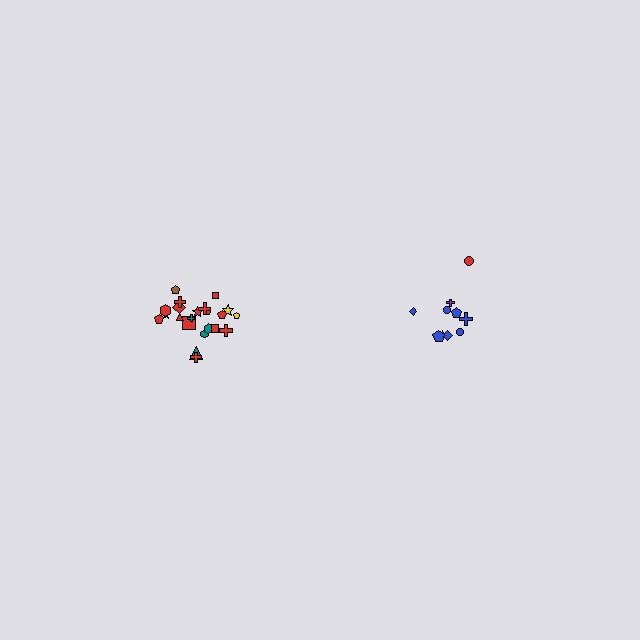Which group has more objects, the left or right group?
The left group.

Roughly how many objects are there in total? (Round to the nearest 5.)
Roughly 30 objects in total.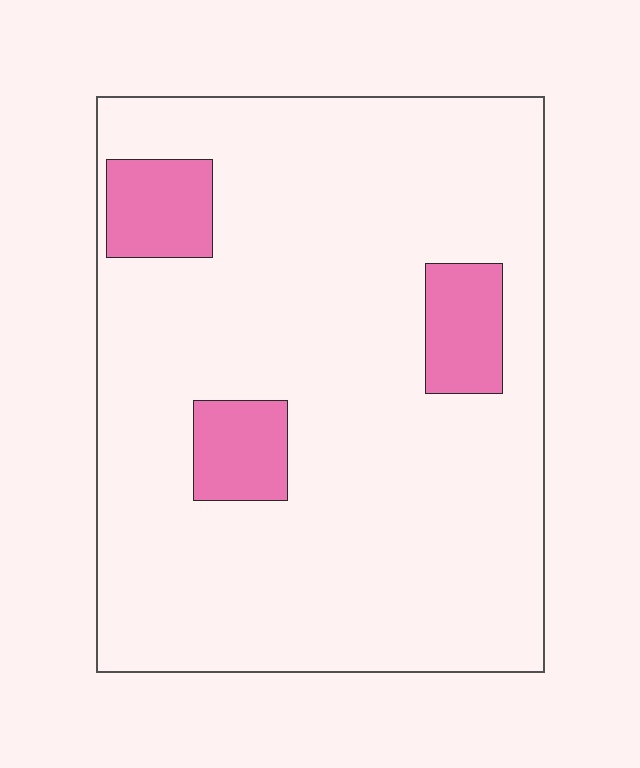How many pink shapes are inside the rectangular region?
3.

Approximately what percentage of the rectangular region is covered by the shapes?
Approximately 10%.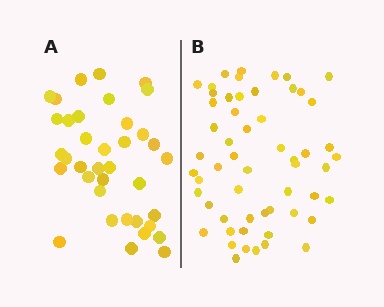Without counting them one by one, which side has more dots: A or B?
Region B (the right region) has more dots.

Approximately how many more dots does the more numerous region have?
Region B has approximately 20 more dots than region A.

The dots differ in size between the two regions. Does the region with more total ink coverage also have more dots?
No. Region A has more total ink coverage because its dots are larger, but region B actually contains more individual dots. Total area can be misleading — the number of items is what matters here.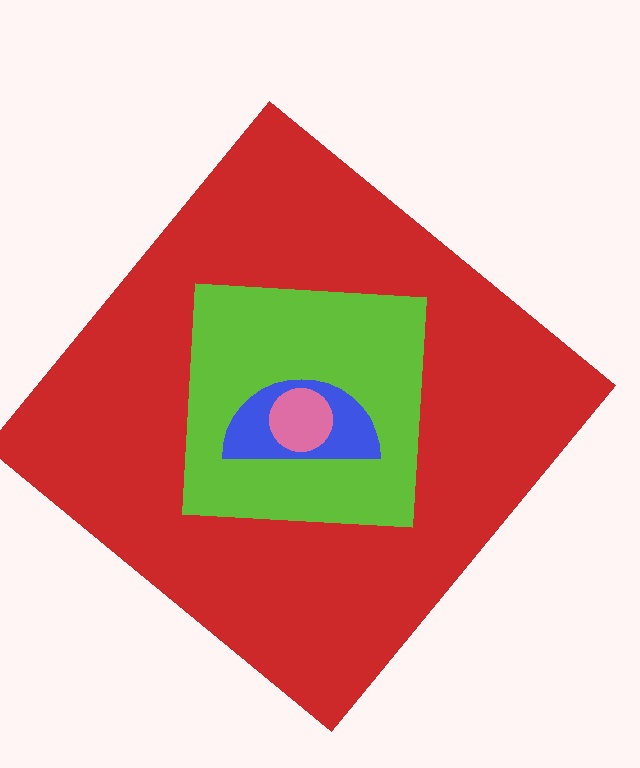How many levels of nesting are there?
4.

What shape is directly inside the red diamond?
The lime square.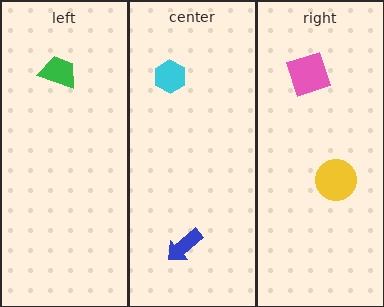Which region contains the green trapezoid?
The left region.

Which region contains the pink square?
The right region.